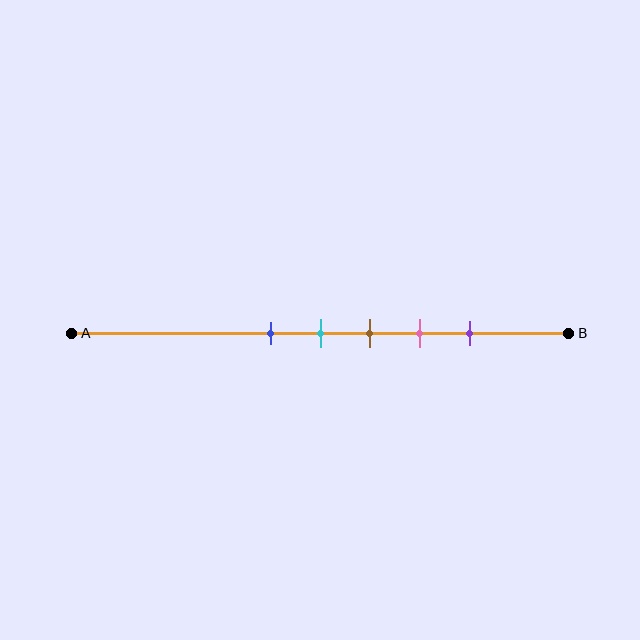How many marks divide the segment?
There are 5 marks dividing the segment.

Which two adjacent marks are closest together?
The blue and cyan marks are the closest adjacent pair.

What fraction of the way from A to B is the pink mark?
The pink mark is approximately 70% (0.7) of the way from A to B.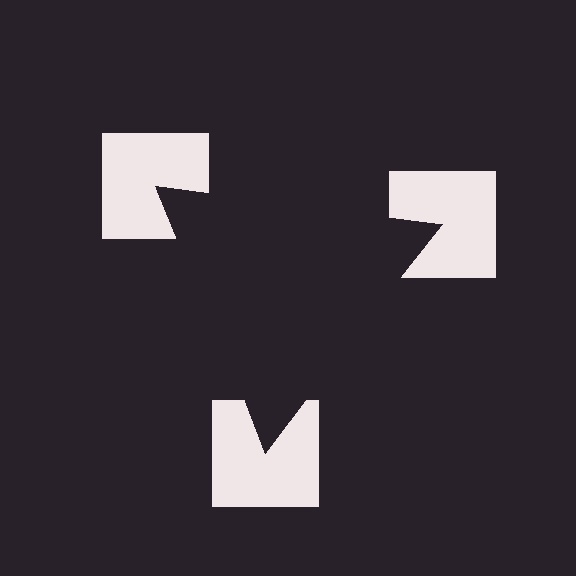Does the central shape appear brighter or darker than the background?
It typically appears slightly darker than the background, even though no actual brightness change is drawn.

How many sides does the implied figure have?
3 sides.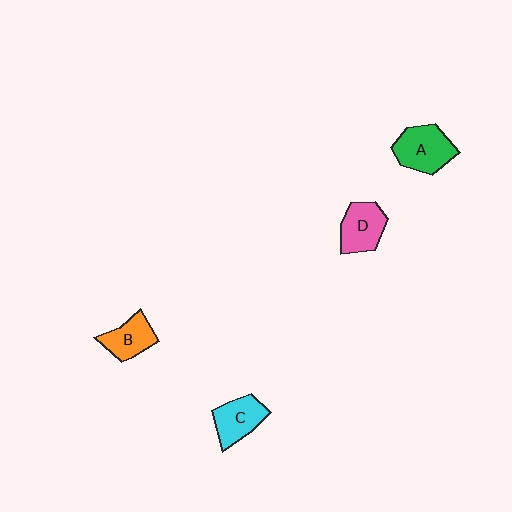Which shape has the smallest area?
Shape B (orange).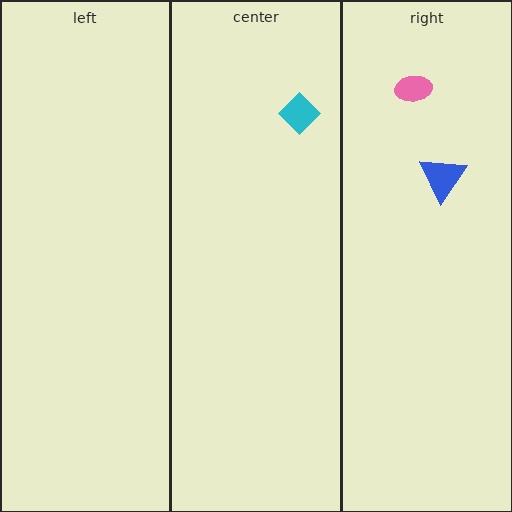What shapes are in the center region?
The cyan diamond.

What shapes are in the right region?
The blue triangle, the pink ellipse.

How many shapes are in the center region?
1.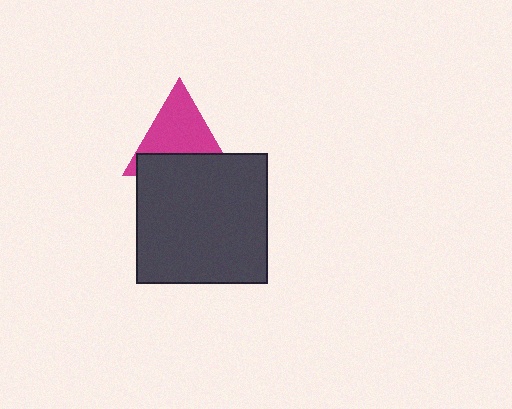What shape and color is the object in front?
The object in front is a dark gray square.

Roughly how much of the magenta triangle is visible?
About half of it is visible (roughly 63%).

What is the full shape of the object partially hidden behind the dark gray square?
The partially hidden object is a magenta triangle.